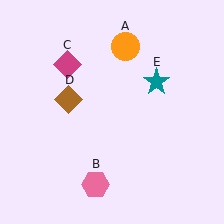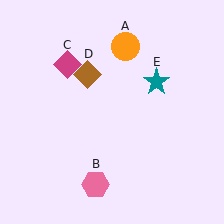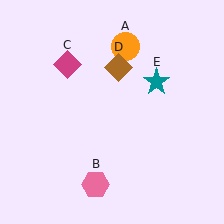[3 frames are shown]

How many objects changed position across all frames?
1 object changed position: brown diamond (object D).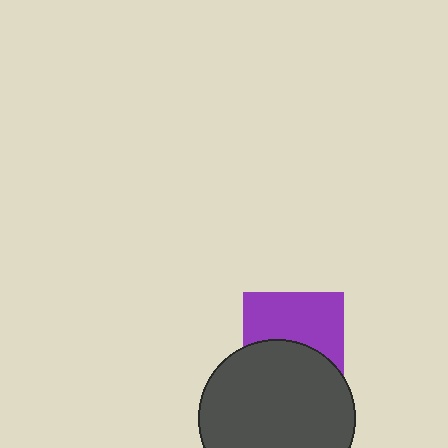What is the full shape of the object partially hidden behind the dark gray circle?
The partially hidden object is a purple square.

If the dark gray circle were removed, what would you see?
You would see the complete purple square.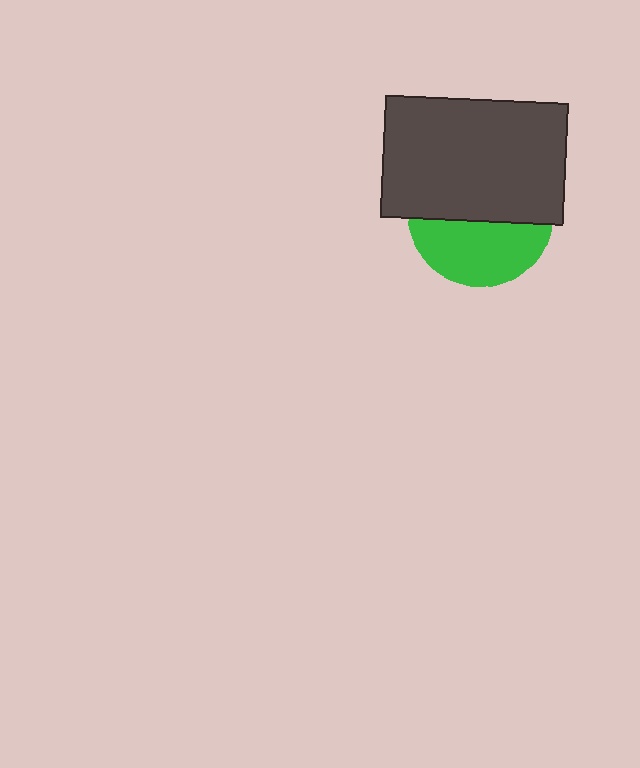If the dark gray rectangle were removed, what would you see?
You would see the complete green circle.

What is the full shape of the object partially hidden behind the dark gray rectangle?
The partially hidden object is a green circle.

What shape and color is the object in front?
The object in front is a dark gray rectangle.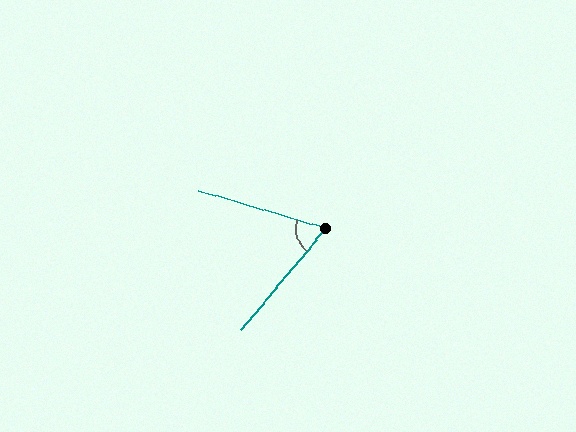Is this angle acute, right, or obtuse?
It is acute.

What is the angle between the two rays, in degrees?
Approximately 67 degrees.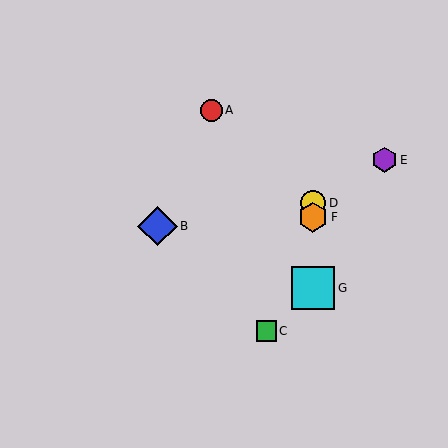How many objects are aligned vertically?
3 objects (D, F, G) are aligned vertically.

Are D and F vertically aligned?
Yes, both are at x≈313.